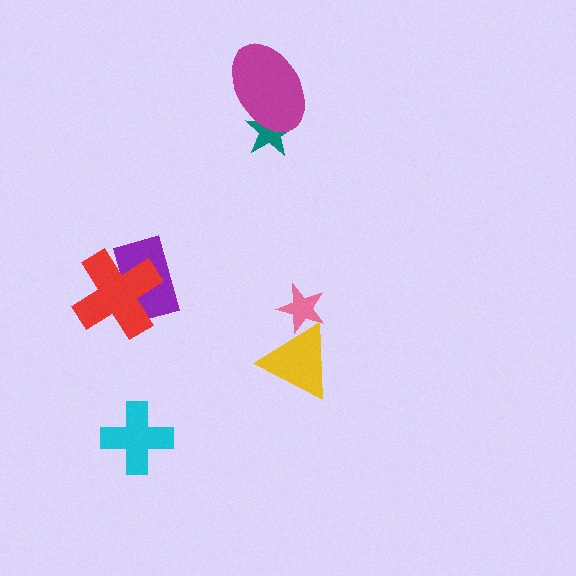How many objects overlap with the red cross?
1 object overlaps with the red cross.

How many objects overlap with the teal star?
1 object overlaps with the teal star.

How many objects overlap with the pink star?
1 object overlaps with the pink star.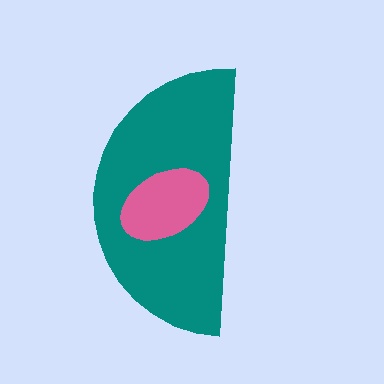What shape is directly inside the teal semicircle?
The pink ellipse.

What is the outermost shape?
The teal semicircle.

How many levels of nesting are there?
2.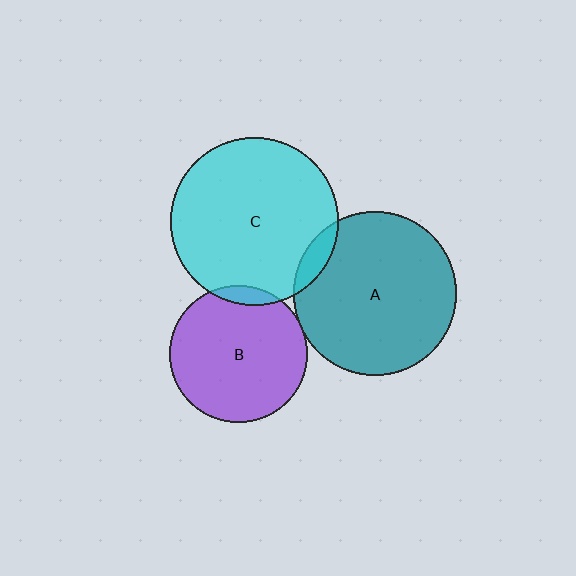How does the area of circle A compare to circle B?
Approximately 1.4 times.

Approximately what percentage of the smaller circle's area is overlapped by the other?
Approximately 5%.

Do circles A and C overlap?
Yes.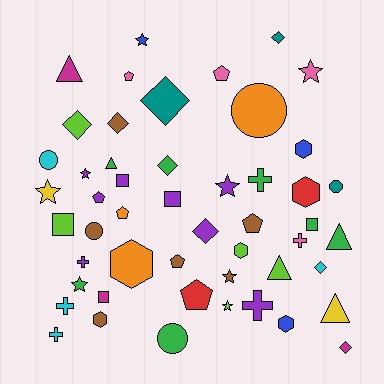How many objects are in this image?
There are 50 objects.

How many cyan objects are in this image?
There are 4 cyan objects.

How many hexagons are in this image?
There are 6 hexagons.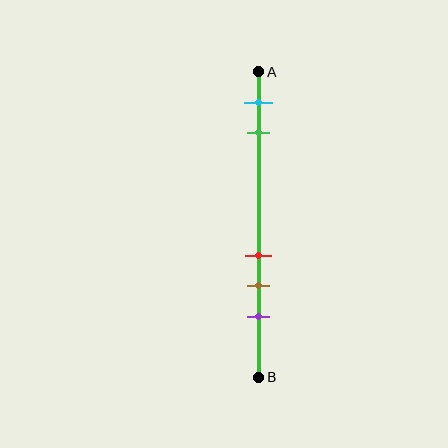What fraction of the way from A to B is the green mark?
The green mark is approximately 20% (0.2) of the way from A to B.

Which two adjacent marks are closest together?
The red and brown marks are the closest adjacent pair.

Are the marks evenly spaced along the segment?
No, the marks are not evenly spaced.